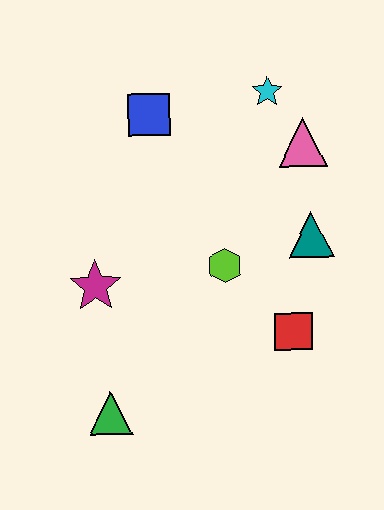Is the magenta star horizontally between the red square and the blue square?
No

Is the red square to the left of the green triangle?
No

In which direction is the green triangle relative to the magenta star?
The green triangle is below the magenta star.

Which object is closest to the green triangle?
The magenta star is closest to the green triangle.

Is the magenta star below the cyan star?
Yes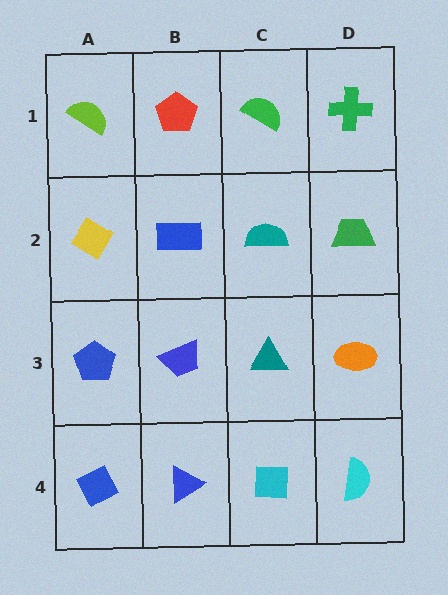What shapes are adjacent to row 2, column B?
A red pentagon (row 1, column B), a blue trapezoid (row 3, column B), a yellow diamond (row 2, column A), a teal semicircle (row 2, column C).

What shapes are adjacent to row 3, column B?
A blue rectangle (row 2, column B), a blue triangle (row 4, column B), a blue pentagon (row 3, column A), a teal triangle (row 3, column C).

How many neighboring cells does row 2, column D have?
3.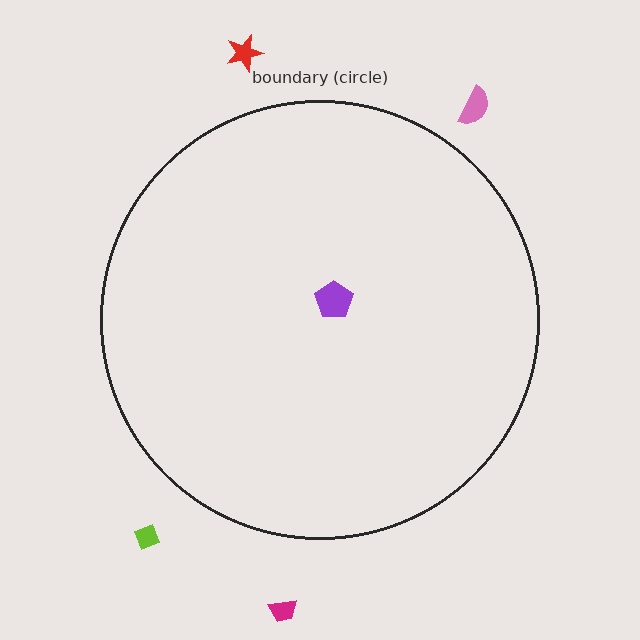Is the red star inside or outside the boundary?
Outside.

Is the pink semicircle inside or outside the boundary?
Outside.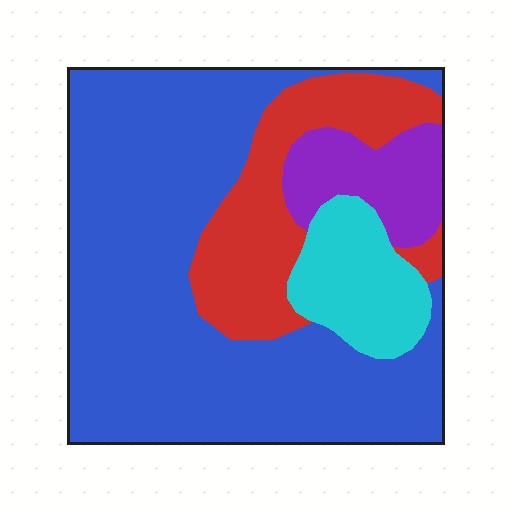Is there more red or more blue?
Blue.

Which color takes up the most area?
Blue, at roughly 60%.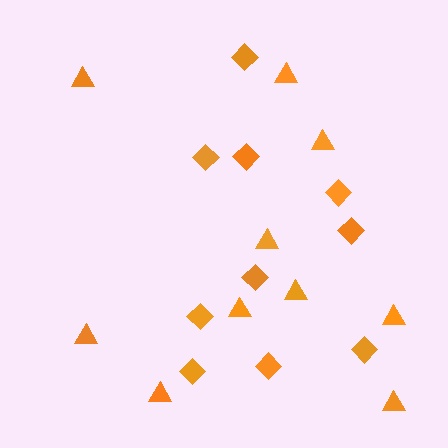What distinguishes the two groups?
There are 2 groups: one group of triangles (10) and one group of diamonds (10).